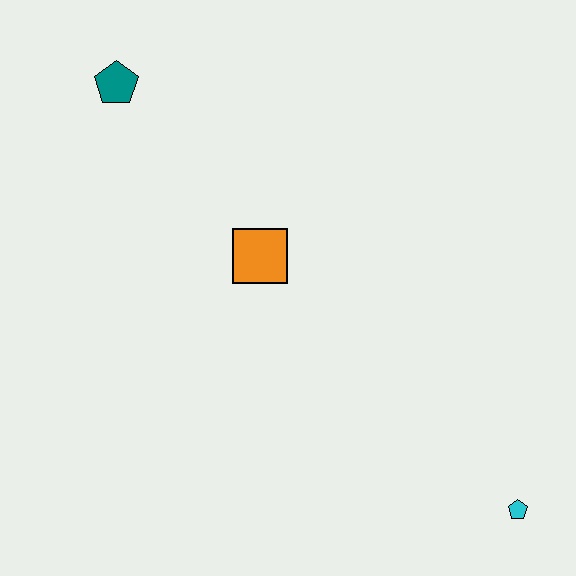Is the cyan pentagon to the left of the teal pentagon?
No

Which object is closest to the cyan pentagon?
The orange square is closest to the cyan pentagon.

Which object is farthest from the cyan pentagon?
The teal pentagon is farthest from the cyan pentagon.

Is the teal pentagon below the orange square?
No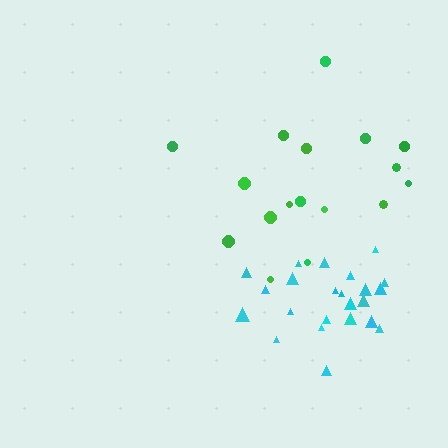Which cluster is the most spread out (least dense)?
Green.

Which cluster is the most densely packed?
Cyan.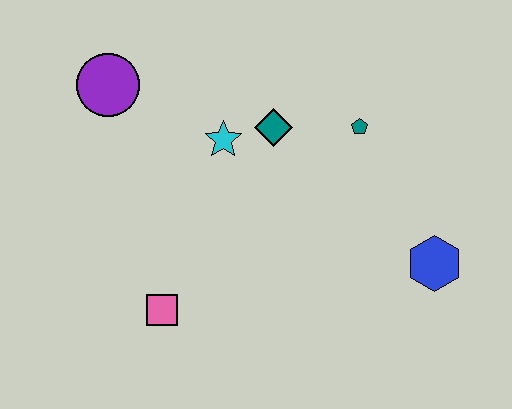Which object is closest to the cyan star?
The teal diamond is closest to the cyan star.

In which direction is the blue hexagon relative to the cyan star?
The blue hexagon is to the right of the cyan star.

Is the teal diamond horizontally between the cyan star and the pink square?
No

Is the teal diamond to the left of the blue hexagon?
Yes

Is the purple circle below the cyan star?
No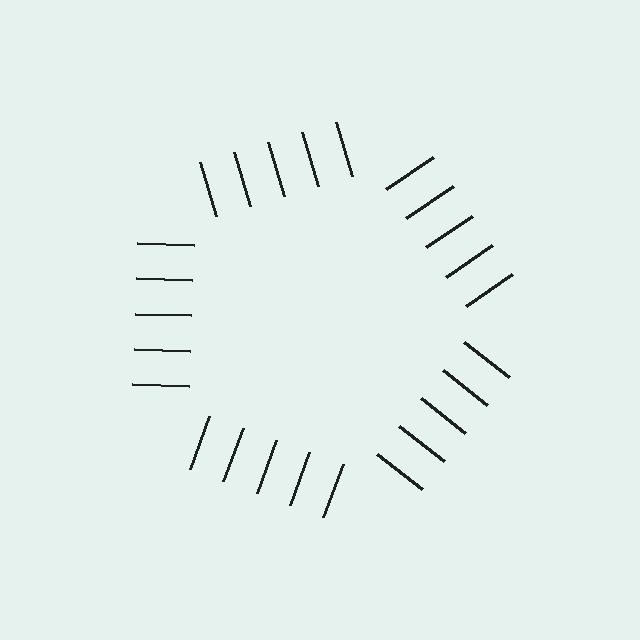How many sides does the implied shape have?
5 sides — the line-ends trace a pentagon.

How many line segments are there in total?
25 — 5 along each of the 5 edges.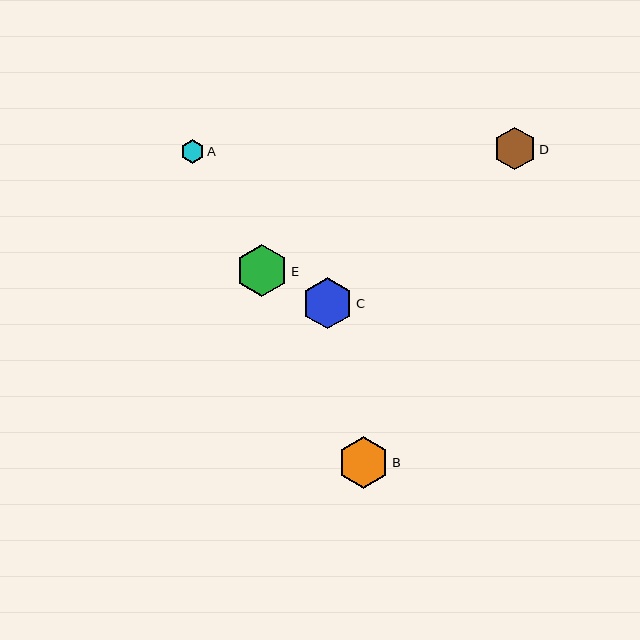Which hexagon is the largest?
Hexagon E is the largest with a size of approximately 52 pixels.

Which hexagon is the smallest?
Hexagon A is the smallest with a size of approximately 23 pixels.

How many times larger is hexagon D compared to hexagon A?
Hexagon D is approximately 1.8 times the size of hexagon A.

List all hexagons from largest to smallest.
From largest to smallest: E, B, C, D, A.